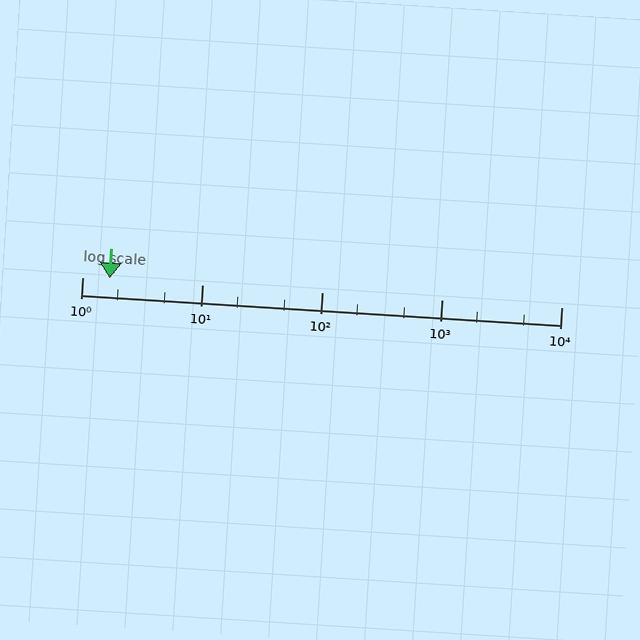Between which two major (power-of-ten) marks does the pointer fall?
The pointer is between 1 and 10.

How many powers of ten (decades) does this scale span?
The scale spans 4 decades, from 1 to 10000.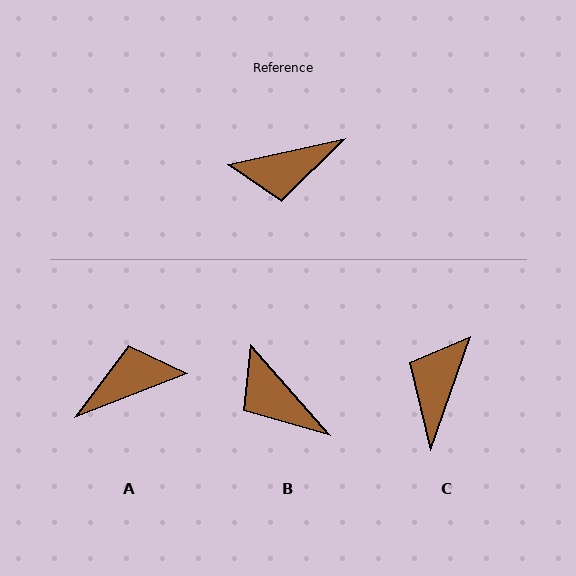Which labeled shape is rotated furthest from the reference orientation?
A, about 171 degrees away.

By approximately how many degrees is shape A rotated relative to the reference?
Approximately 171 degrees clockwise.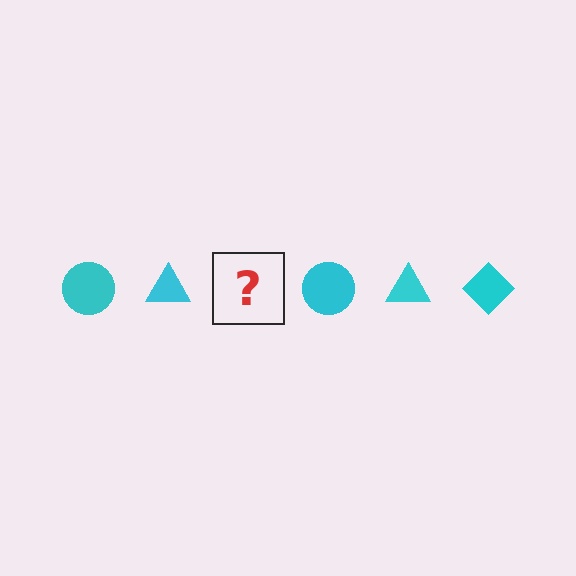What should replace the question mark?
The question mark should be replaced with a cyan diamond.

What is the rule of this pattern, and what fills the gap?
The rule is that the pattern cycles through circle, triangle, diamond shapes in cyan. The gap should be filled with a cyan diamond.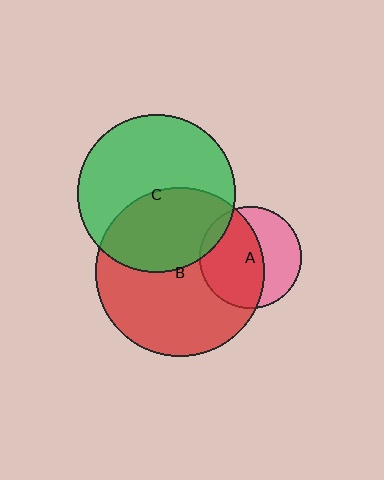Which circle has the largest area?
Circle B (red).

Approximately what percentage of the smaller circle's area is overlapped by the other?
Approximately 60%.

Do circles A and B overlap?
Yes.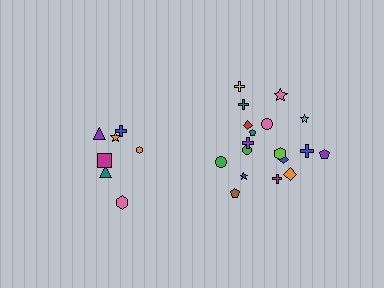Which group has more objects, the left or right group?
The right group.